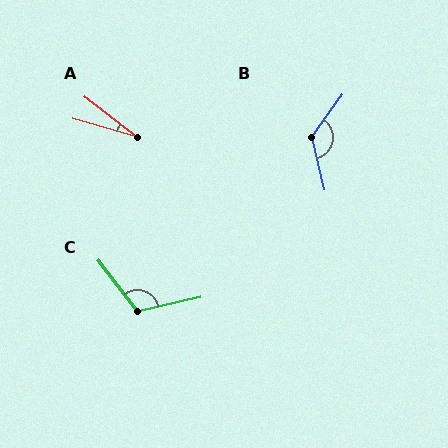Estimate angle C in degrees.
Approximately 115 degrees.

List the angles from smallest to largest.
A (21°), C (115°), B (130°).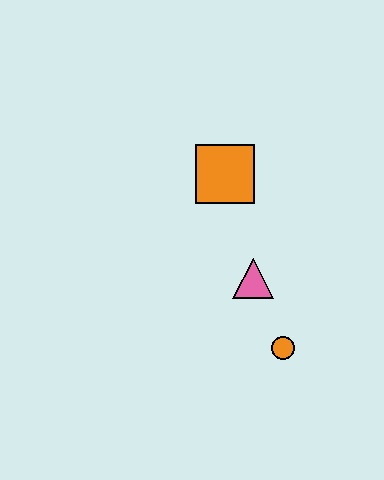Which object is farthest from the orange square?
The orange circle is farthest from the orange square.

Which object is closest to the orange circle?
The pink triangle is closest to the orange circle.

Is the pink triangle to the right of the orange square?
Yes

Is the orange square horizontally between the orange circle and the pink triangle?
No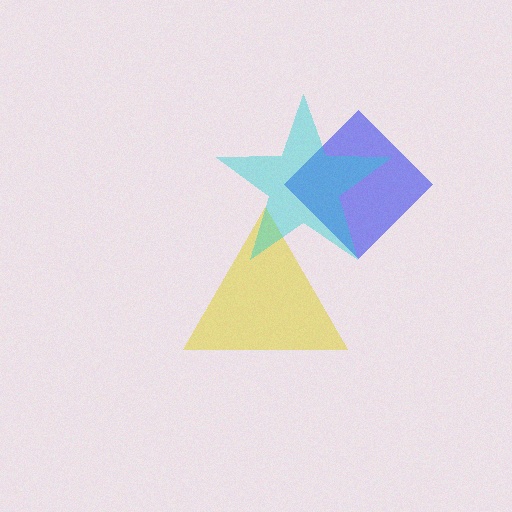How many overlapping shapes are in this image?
There are 3 overlapping shapes in the image.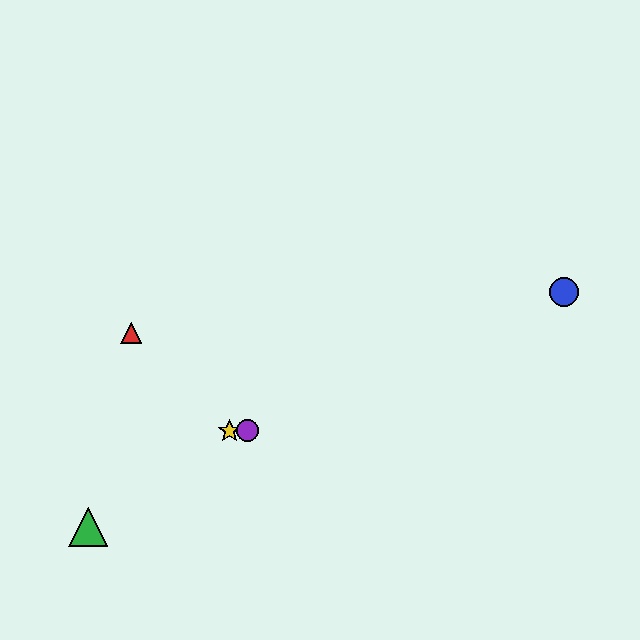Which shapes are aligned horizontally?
The yellow star, the purple circle are aligned horizontally.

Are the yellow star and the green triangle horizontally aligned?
No, the yellow star is at y≈431 and the green triangle is at y≈527.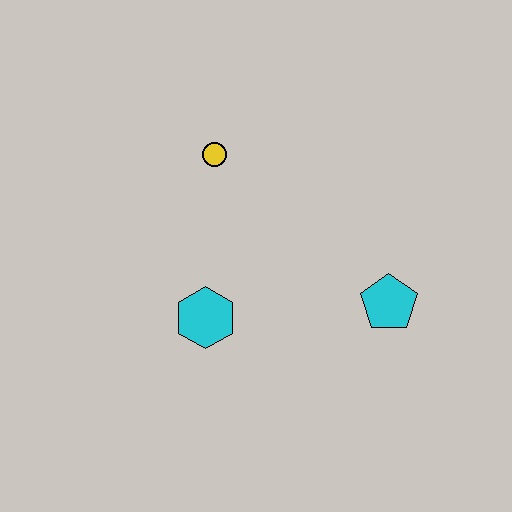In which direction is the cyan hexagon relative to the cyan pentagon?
The cyan hexagon is to the left of the cyan pentagon.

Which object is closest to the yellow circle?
The cyan hexagon is closest to the yellow circle.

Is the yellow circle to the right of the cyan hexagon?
Yes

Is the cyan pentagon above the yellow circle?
No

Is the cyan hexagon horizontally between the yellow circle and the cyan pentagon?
No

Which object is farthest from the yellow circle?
The cyan pentagon is farthest from the yellow circle.